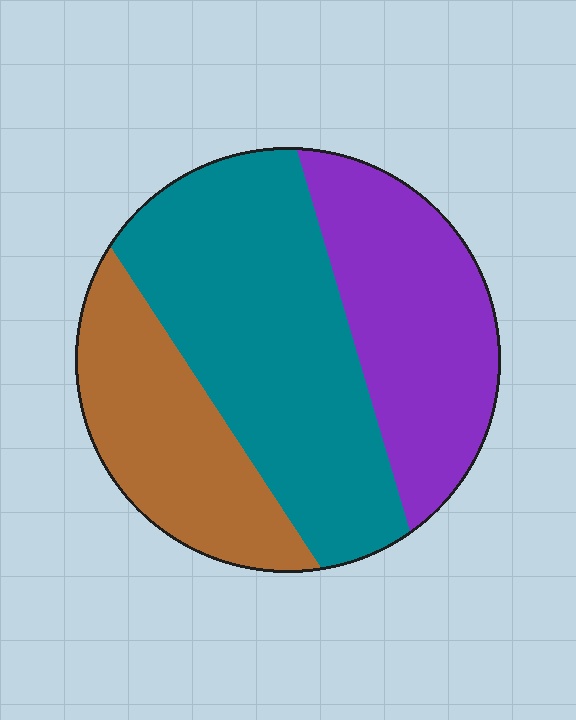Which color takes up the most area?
Teal, at roughly 45%.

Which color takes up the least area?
Brown, at roughly 25%.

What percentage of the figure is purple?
Purple covers about 30% of the figure.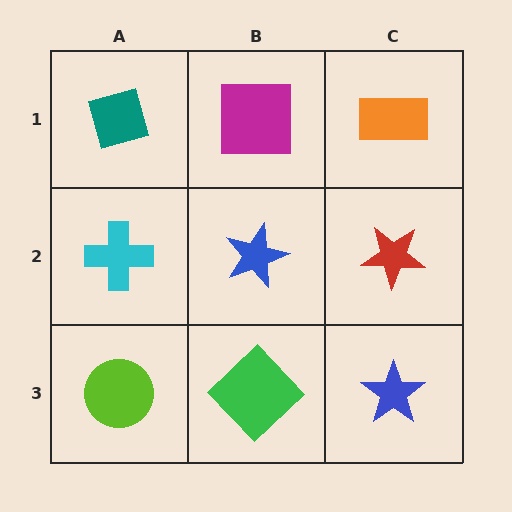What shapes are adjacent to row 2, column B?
A magenta square (row 1, column B), a green diamond (row 3, column B), a cyan cross (row 2, column A), a red star (row 2, column C).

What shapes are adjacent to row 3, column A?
A cyan cross (row 2, column A), a green diamond (row 3, column B).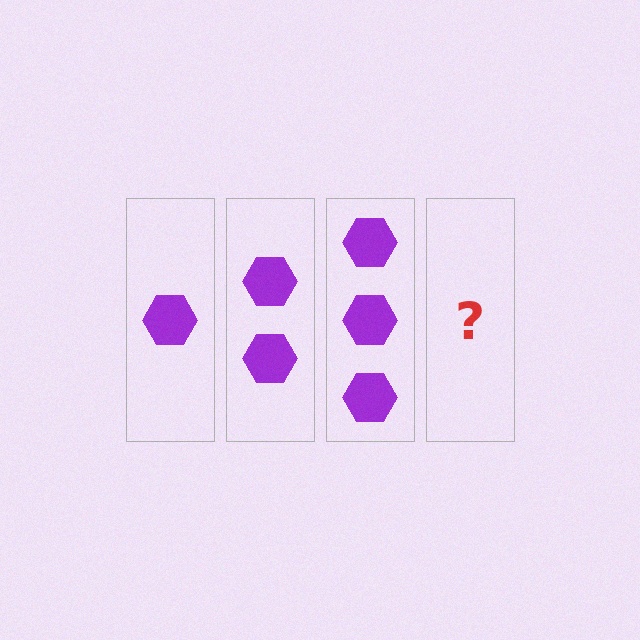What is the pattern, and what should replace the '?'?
The pattern is that each step adds one more hexagon. The '?' should be 4 hexagons.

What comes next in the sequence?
The next element should be 4 hexagons.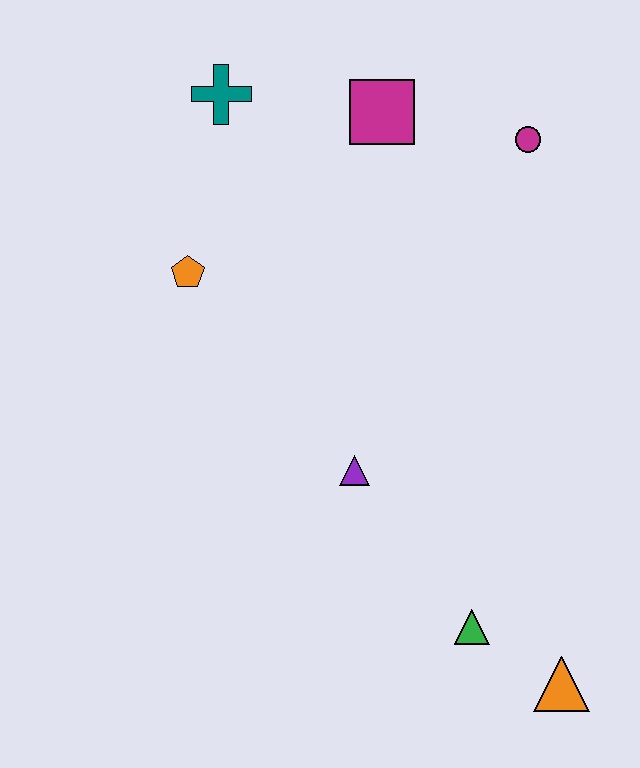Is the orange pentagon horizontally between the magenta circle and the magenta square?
No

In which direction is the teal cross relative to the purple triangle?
The teal cross is above the purple triangle.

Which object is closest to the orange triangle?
The green triangle is closest to the orange triangle.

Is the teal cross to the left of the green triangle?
Yes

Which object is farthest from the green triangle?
The teal cross is farthest from the green triangle.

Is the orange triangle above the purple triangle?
No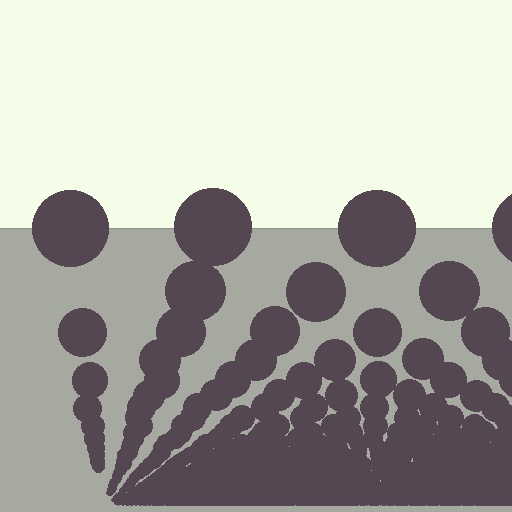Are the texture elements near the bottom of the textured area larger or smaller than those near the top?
Smaller. The gradient is inverted — elements near the bottom are smaller and denser.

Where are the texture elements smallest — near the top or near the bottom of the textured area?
Near the bottom.